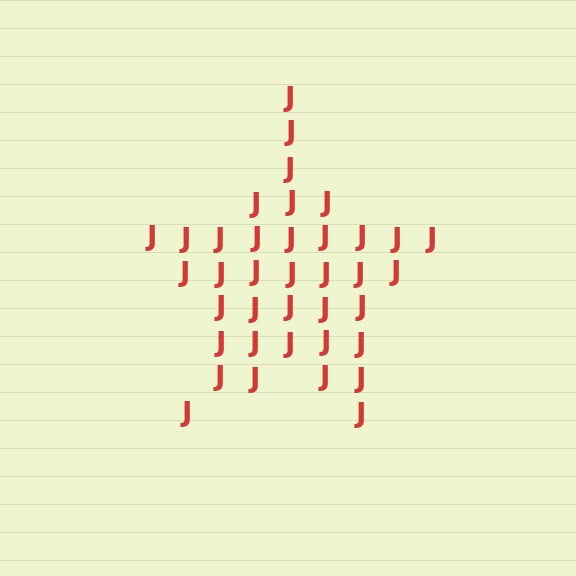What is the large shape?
The large shape is a star.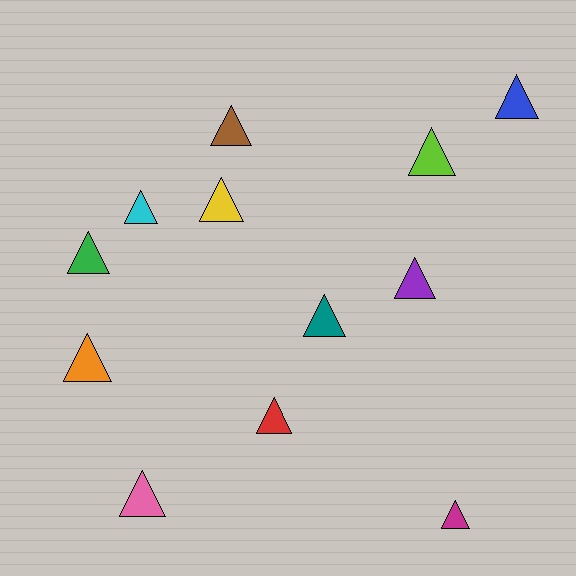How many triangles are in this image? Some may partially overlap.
There are 12 triangles.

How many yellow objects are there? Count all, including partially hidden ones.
There is 1 yellow object.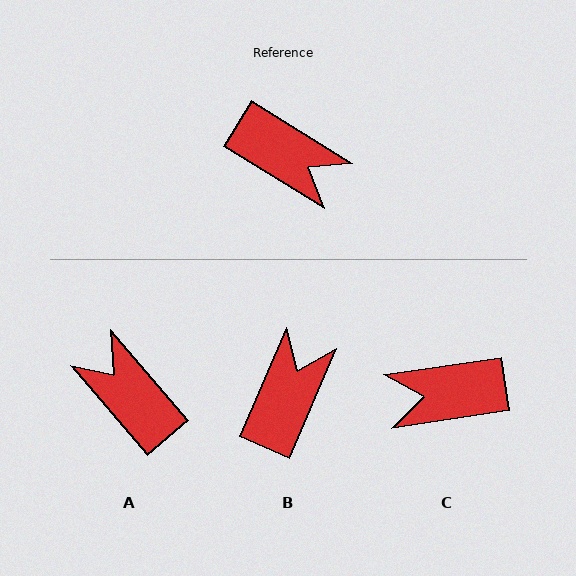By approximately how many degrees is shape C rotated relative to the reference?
Approximately 140 degrees clockwise.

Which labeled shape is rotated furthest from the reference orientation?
A, about 162 degrees away.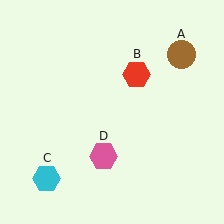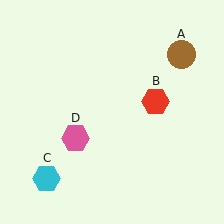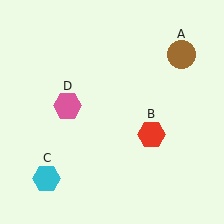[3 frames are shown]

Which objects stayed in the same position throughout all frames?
Brown circle (object A) and cyan hexagon (object C) remained stationary.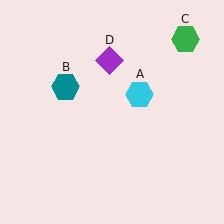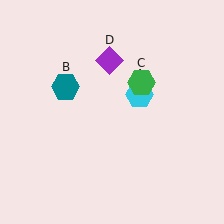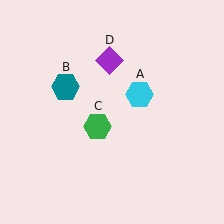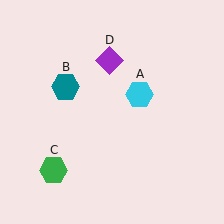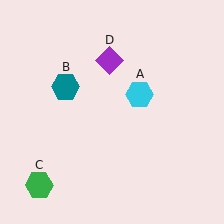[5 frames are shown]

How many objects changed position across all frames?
1 object changed position: green hexagon (object C).